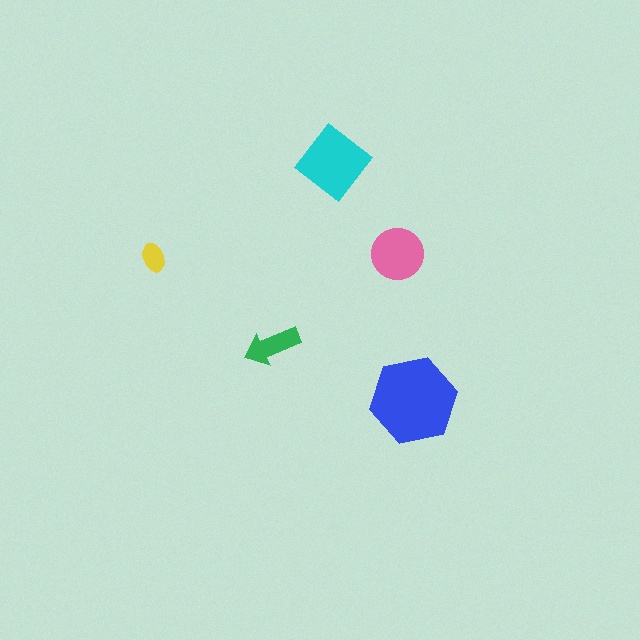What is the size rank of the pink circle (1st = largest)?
3rd.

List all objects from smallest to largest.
The yellow ellipse, the green arrow, the pink circle, the cyan diamond, the blue hexagon.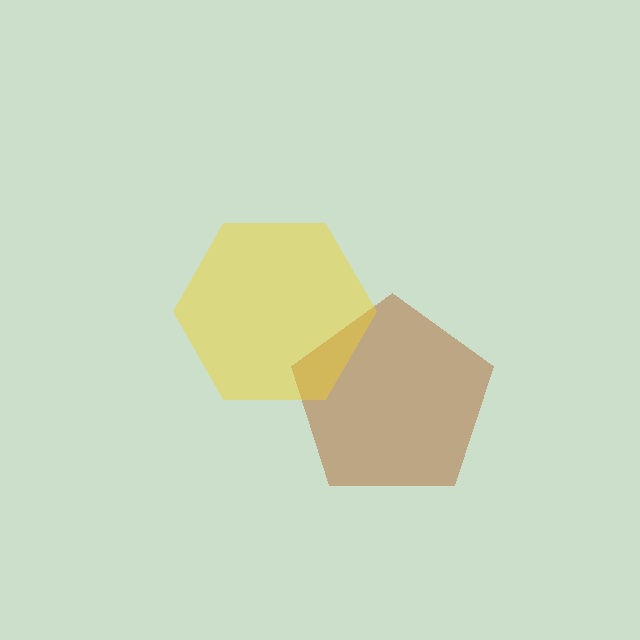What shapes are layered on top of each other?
The layered shapes are: a brown pentagon, a yellow hexagon.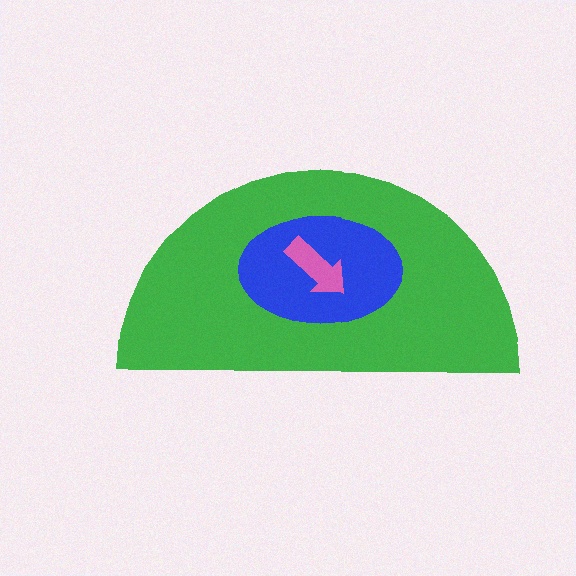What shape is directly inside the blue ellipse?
The pink arrow.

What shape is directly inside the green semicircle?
The blue ellipse.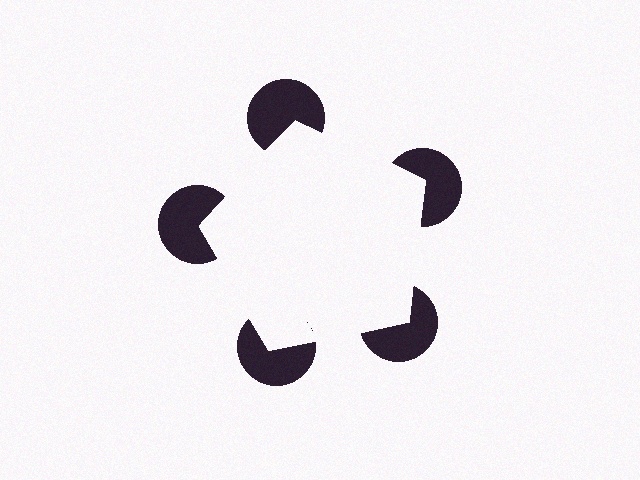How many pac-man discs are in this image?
There are 5 — one at each vertex of the illusory pentagon.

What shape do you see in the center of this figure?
An illusory pentagon — its edges are inferred from the aligned wedge cuts in the pac-man discs, not physically drawn.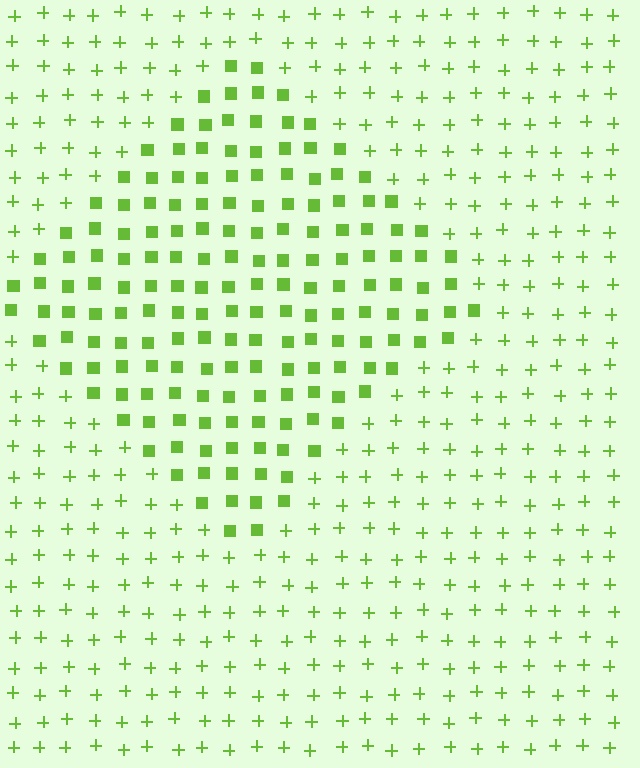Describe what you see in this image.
The image is filled with small lime elements arranged in a uniform grid. A diamond-shaped region contains squares, while the surrounding area contains plus signs. The boundary is defined purely by the change in element shape.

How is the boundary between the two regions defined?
The boundary is defined by a change in element shape: squares inside vs. plus signs outside. All elements share the same color and spacing.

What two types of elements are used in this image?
The image uses squares inside the diamond region and plus signs outside it.